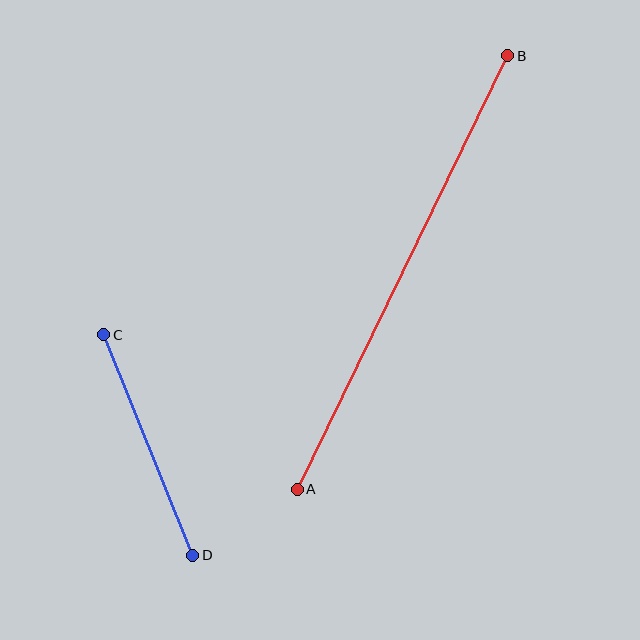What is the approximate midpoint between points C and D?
The midpoint is at approximately (148, 445) pixels.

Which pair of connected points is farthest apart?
Points A and B are farthest apart.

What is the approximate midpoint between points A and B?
The midpoint is at approximately (402, 272) pixels.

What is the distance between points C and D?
The distance is approximately 238 pixels.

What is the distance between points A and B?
The distance is approximately 482 pixels.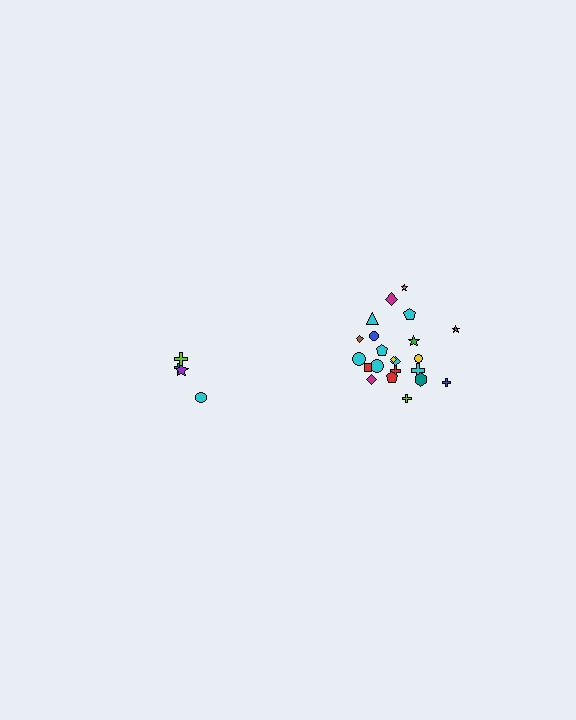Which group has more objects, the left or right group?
The right group.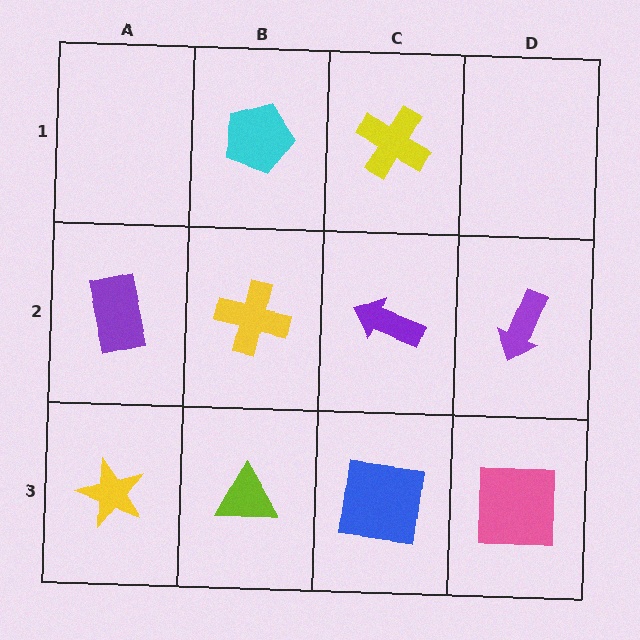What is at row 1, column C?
A yellow cross.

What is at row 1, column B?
A cyan pentagon.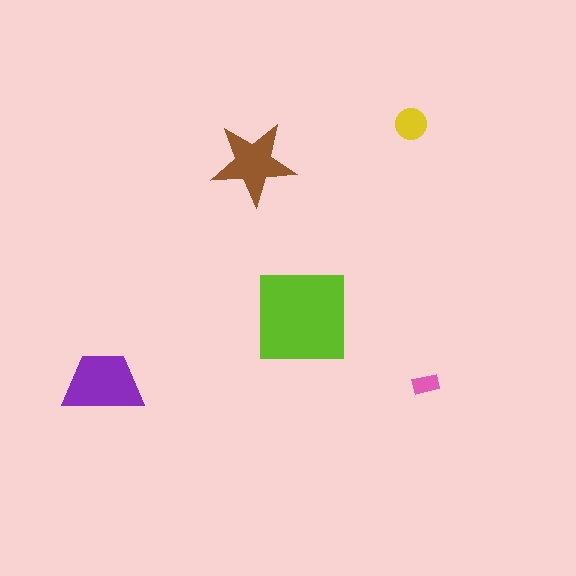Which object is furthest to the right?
The pink rectangle is rightmost.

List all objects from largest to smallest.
The lime square, the purple trapezoid, the brown star, the yellow circle, the pink rectangle.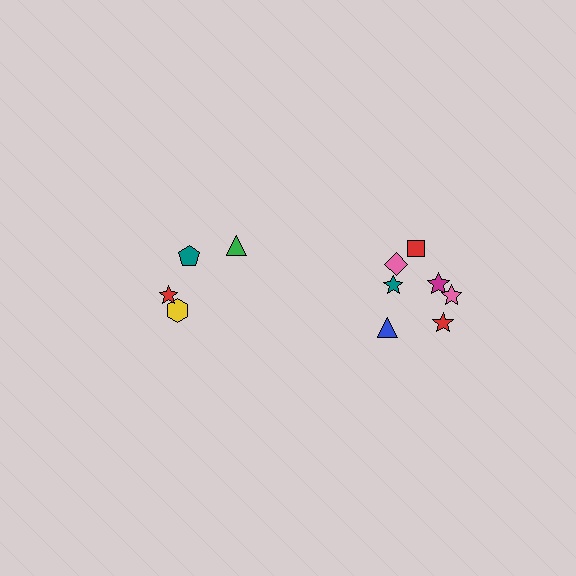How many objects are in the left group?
There are 4 objects.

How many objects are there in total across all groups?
There are 11 objects.